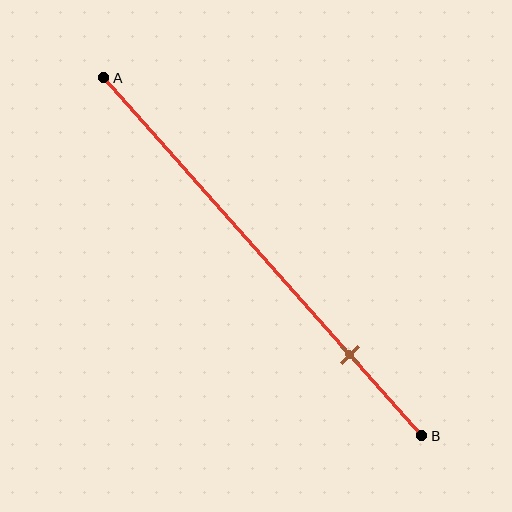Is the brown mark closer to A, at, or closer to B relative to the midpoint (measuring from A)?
The brown mark is closer to point B than the midpoint of segment AB.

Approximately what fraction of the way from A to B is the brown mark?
The brown mark is approximately 75% of the way from A to B.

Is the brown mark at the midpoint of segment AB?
No, the mark is at about 75% from A, not at the 50% midpoint.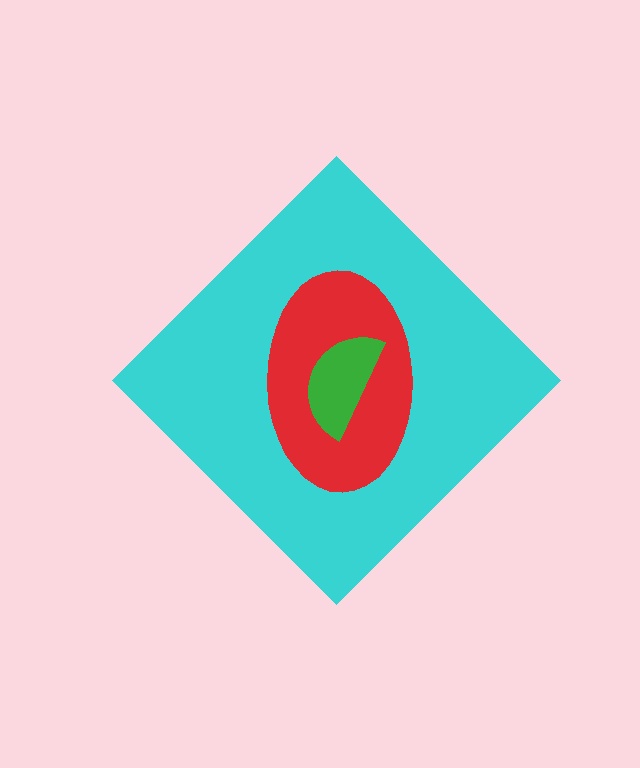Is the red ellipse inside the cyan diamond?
Yes.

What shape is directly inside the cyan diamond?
The red ellipse.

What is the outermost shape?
The cyan diamond.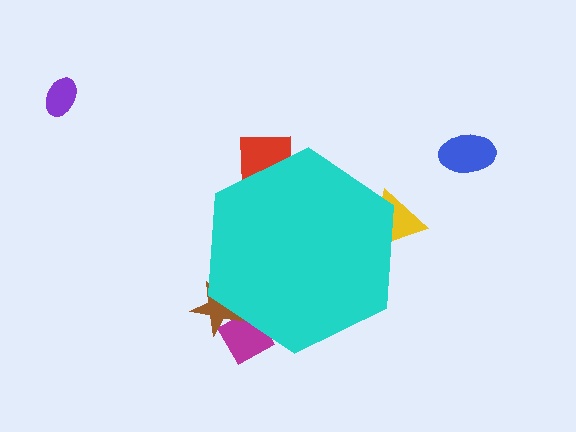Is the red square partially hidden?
Yes, the red square is partially hidden behind the cyan hexagon.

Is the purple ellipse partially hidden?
No, the purple ellipse is fully visible.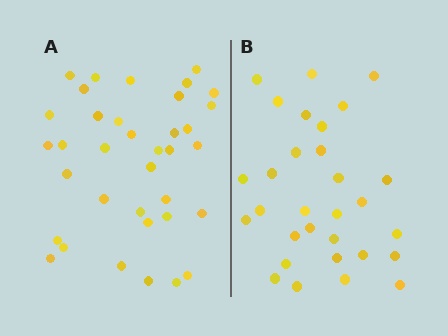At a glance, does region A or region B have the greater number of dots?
Region A (the left region) has more dots.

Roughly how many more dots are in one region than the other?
Region A has about 6 more dots than region B.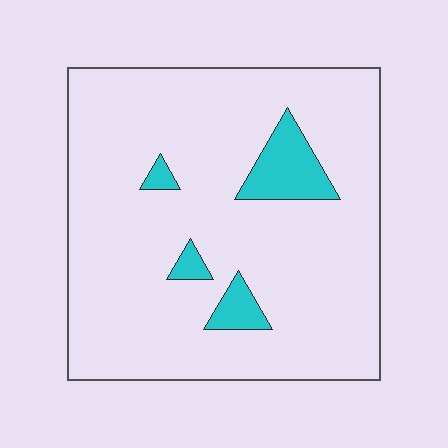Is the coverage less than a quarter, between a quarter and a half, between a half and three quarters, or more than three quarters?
Less than a quarter.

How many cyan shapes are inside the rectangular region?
4.